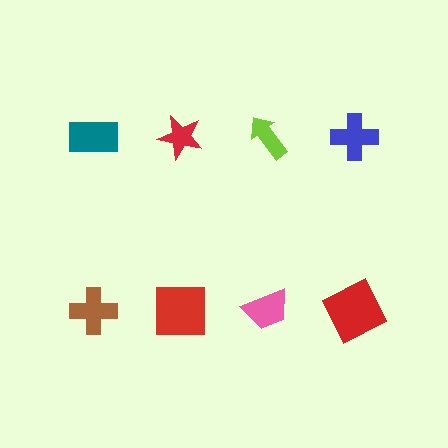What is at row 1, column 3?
A lime arrow.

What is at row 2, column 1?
A brown cross.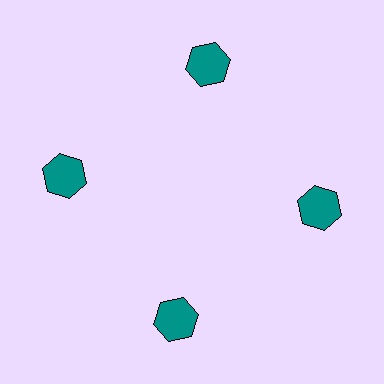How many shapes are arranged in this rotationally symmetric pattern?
There are 4 shapes, arranged in 4 groups of 1.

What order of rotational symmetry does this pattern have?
This pattern has 4-fold rotational symmetry.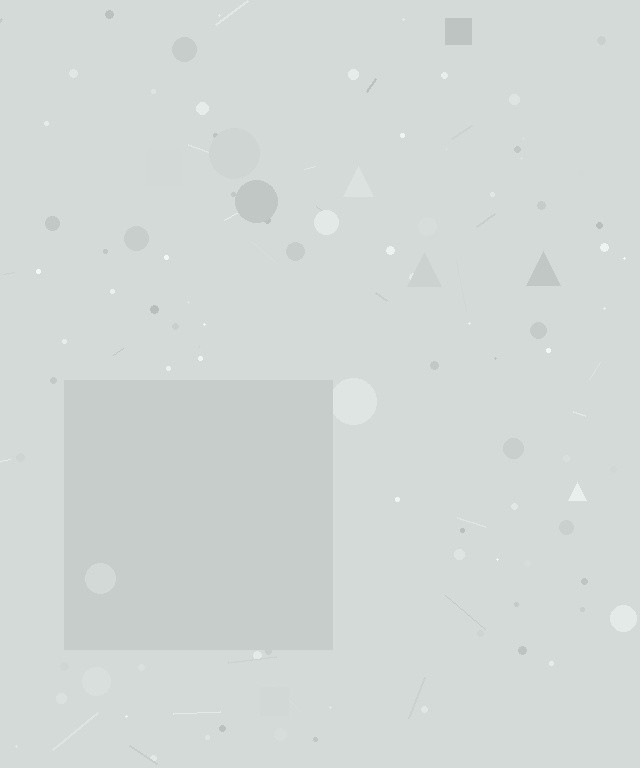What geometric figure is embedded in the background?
A square is embedded in the background.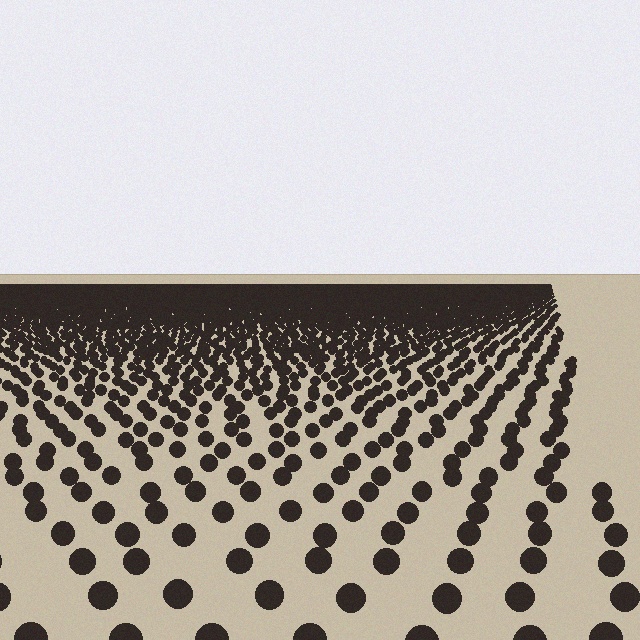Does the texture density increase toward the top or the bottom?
Density increases toward the top.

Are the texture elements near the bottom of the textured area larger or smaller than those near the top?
Larger. Near the bottom, elements are closer to the viewer and appear at a bigger on-screen size.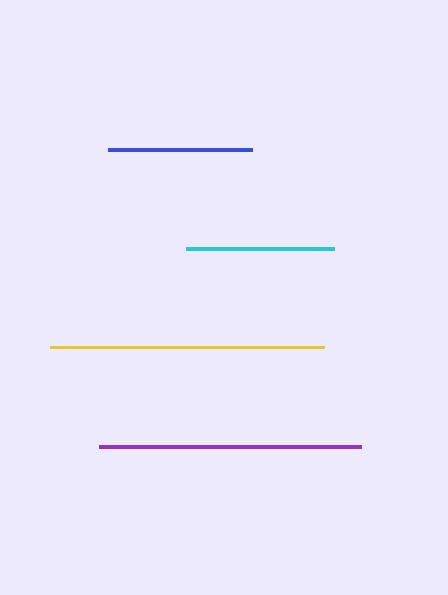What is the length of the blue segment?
The blue segment is approximately 144 pixels long.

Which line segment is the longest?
The yellow line is the longest at approximately 274 pixels.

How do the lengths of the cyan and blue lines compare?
The cyan and blue lines are approximately the same length.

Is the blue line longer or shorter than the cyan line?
The cyan line is longer than the blue line.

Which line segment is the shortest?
The blue line is the shortest at approximately 144 pixels.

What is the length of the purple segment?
The purple segment is approximately 262 pixels long.